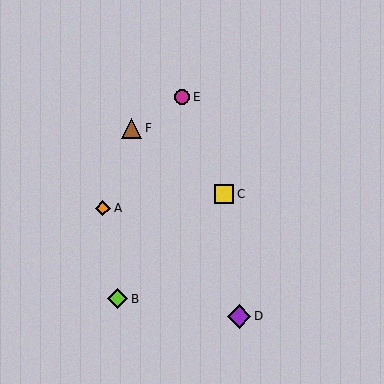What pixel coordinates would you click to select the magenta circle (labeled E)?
Click at (182, 97) to select the magenta circle E.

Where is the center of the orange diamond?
The center of the orange diamond is at (103, 208).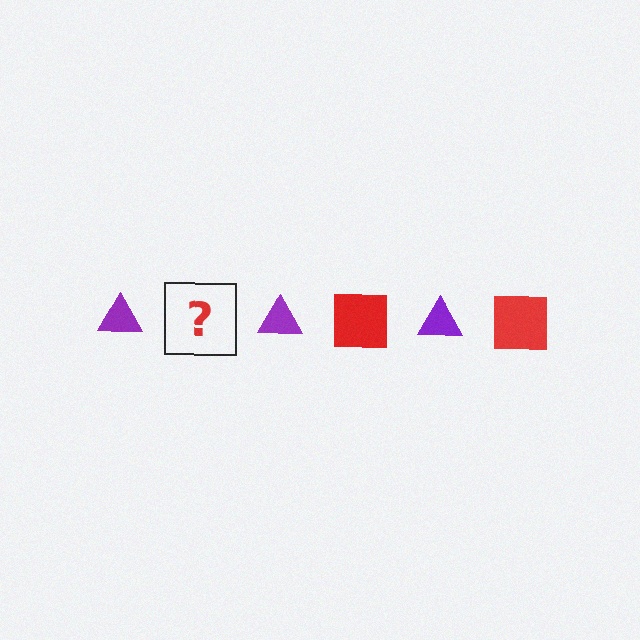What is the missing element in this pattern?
The missing element is a red square.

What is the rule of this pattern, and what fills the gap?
The rule is that the pattern alternates between purple triangle and red square. The gap should be filled with a red square.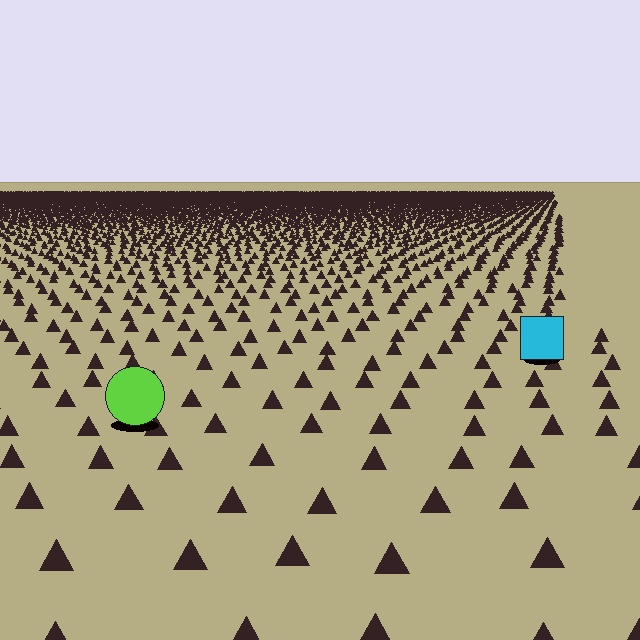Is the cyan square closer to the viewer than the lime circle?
No. The lime circle is closer — you can tell from the texture gradient: the ground texture is coarser near it.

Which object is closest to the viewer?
The lime circle is closest. The texture marks near it are larger and more spread out.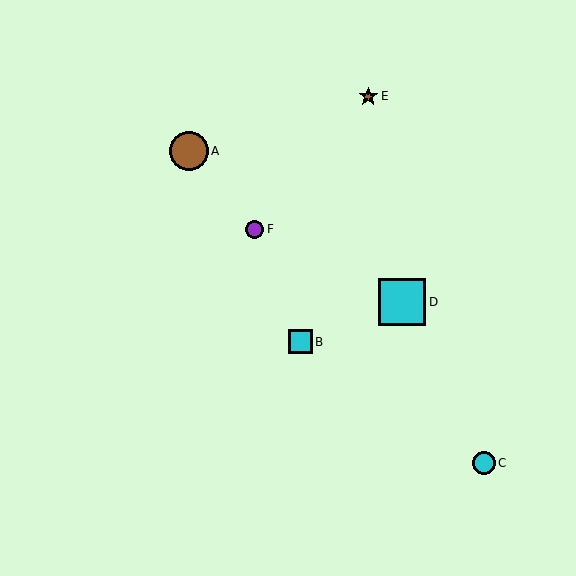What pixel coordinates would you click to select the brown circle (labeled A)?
Click at (189, 151) to select the brown circle A.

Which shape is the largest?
The cyan square (labeled D) is the largest.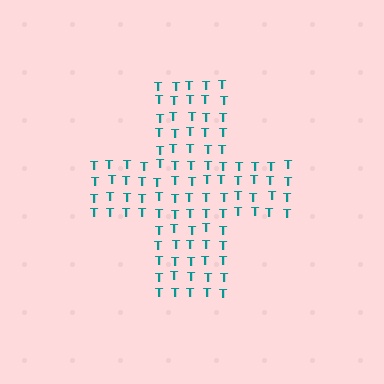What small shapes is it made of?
It is made of small letter T's.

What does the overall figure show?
The overall figure shows a cross.